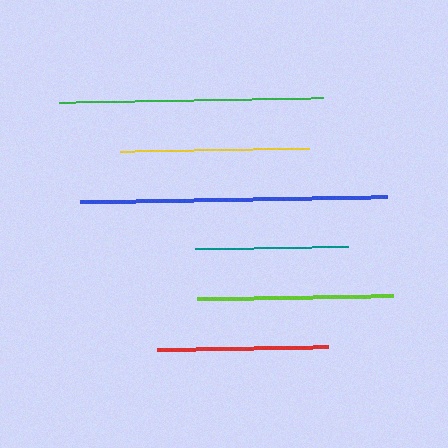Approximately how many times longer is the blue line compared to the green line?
The blue line is approximately 1.2 times the length of the green line.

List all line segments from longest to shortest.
From longest to shortest: blue, green, lime, yellow, red, teal.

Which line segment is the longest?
The blue line is the longest at approximately 307 pixels.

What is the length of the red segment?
The red segment is approximately 171 pixels long.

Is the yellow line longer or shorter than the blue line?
The blue line is longer than the yellow line.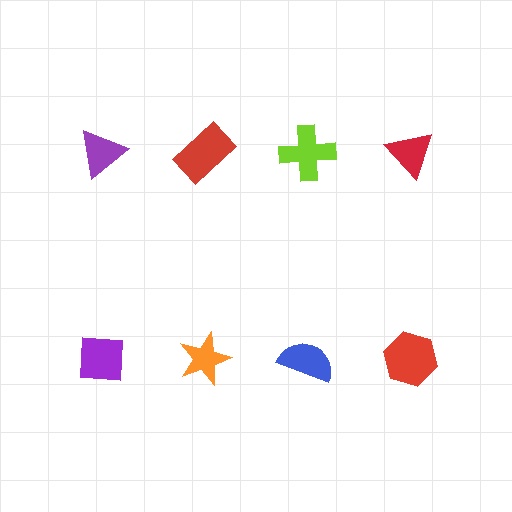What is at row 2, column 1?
A purple square.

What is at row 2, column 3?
A blue semicircle.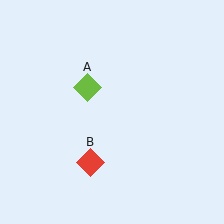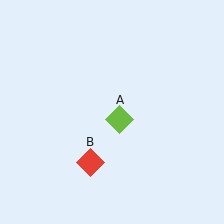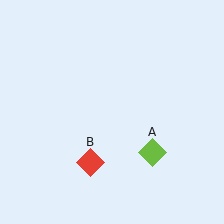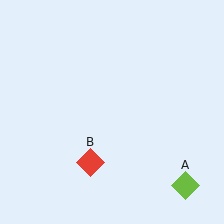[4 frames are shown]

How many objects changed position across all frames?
1 object changed position: lime diamond (object A).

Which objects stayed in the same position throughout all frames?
Red diamond (object B) remained stationary.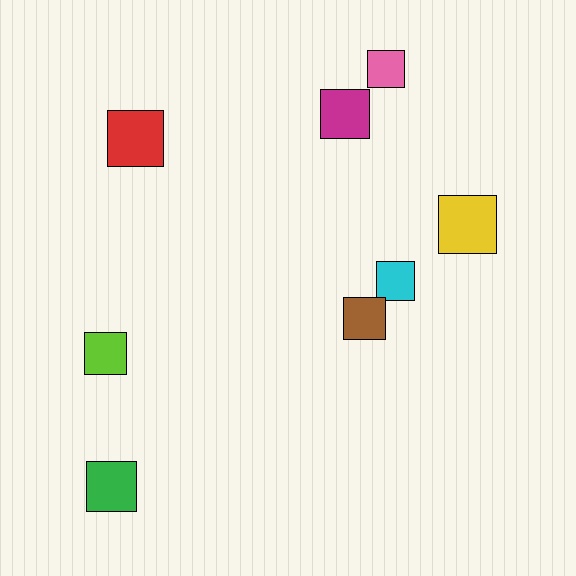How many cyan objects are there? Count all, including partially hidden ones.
There is 1 cyan object.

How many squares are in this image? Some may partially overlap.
There are 8 squares.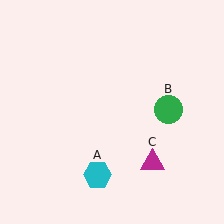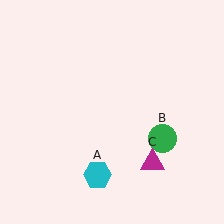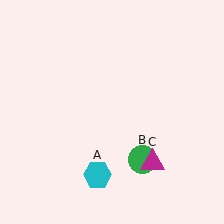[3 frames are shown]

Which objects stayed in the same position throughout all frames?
Cyan hexagon (object A) and magenta triangle (object C) remained stationary.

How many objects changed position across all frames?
1 object changed position: green circle (object B).